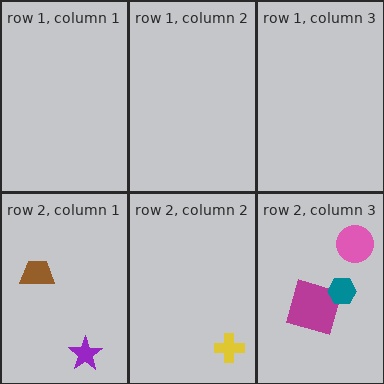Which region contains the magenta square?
The row 2, column 3 region.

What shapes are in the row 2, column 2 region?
The yellow cross.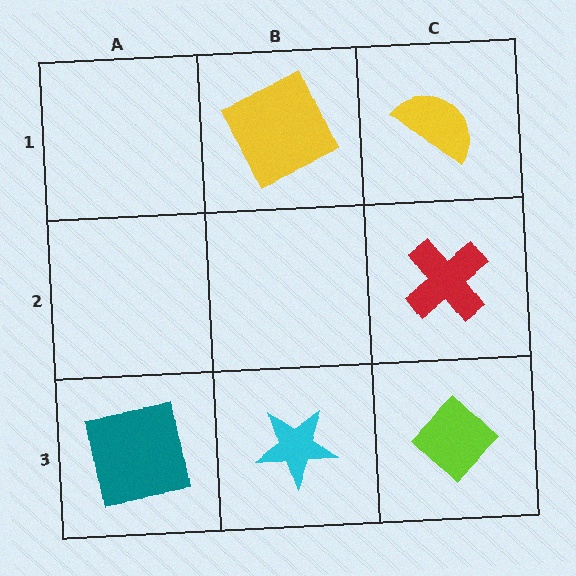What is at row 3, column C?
A lime diamond.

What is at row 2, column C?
A red cross.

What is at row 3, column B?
A cyan star.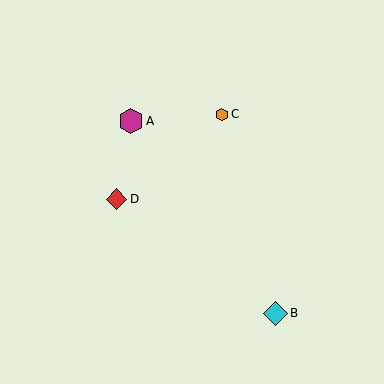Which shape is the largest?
The magenta hexagon (labeled A) is the largest.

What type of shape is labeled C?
Shape C is an orange hexagon.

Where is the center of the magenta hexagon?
The center of the magenta hexagon is at (131, 121).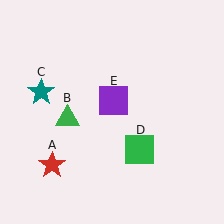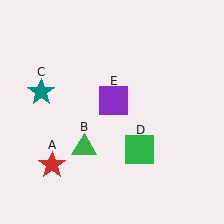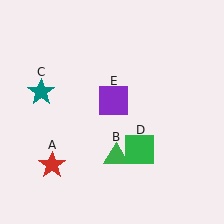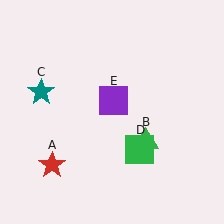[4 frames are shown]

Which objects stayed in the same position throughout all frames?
Red star (object A) and teal star (object C) and green square (object D) and purple square (object E) remained stationary.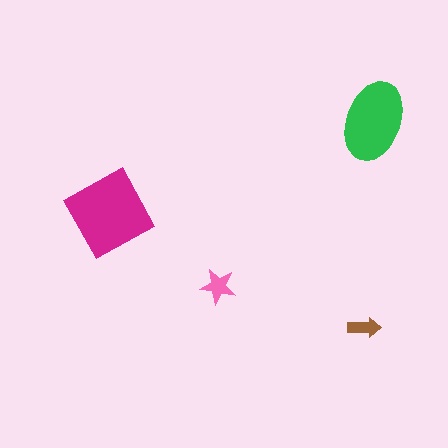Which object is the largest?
The magenta diamond.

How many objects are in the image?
There are 4 objects in the image.